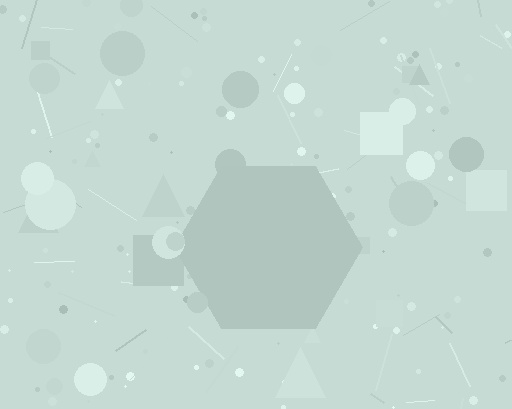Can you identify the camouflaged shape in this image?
The camouflaged shape is a hexagon.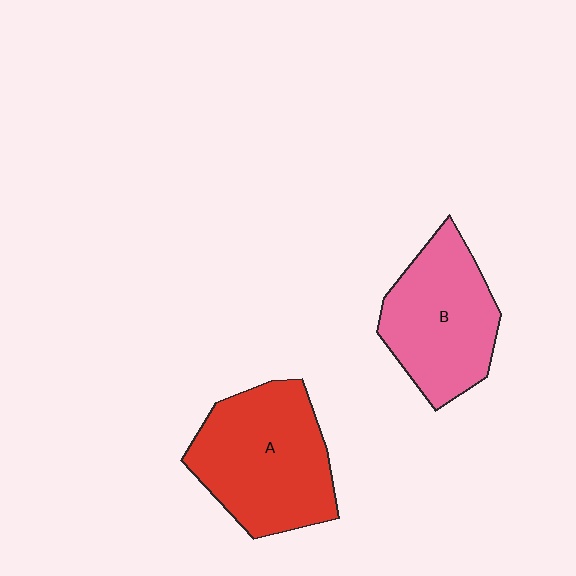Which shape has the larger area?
Shape A (red).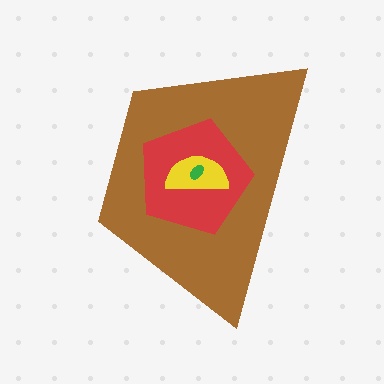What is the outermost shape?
The brown trapezoid.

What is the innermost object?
The green ellipse.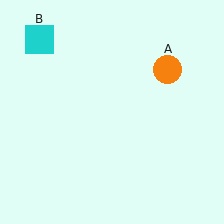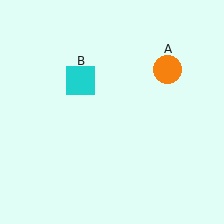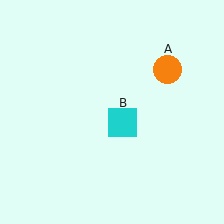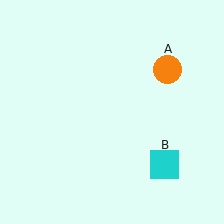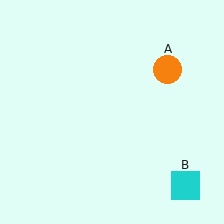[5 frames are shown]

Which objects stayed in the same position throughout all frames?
Orange circle (object A) remained stationary.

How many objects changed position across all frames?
1 object changed position: cyan square (object B).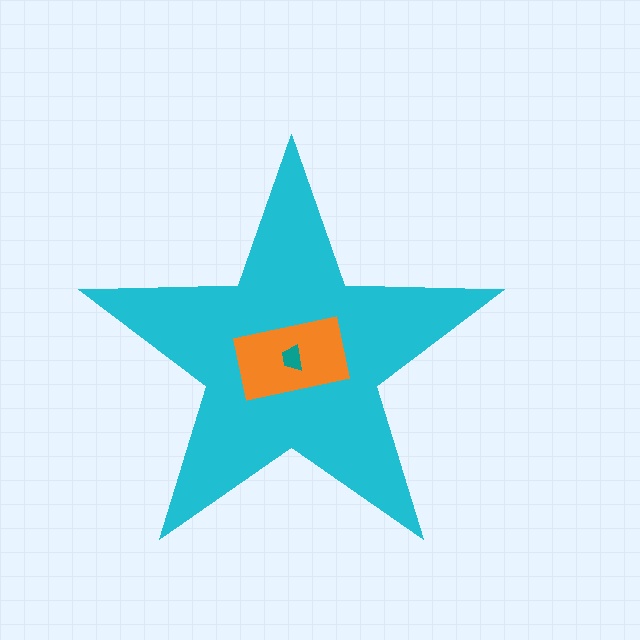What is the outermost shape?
The cyan star.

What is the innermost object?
The teal trapezoid.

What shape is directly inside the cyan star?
The orange rectangle.